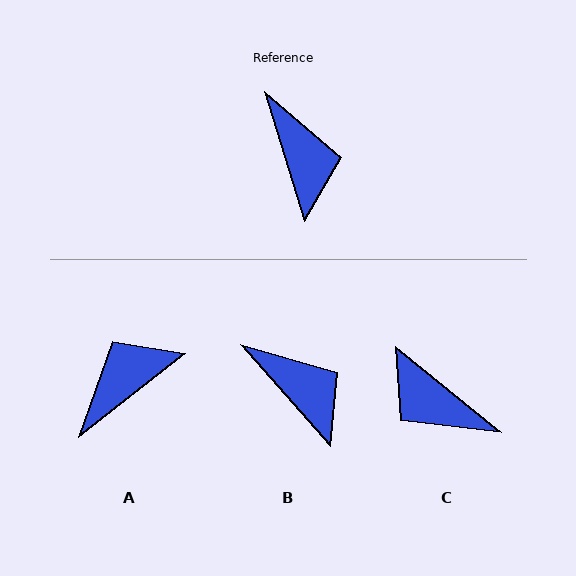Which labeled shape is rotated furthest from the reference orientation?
C, about 146 degrees away.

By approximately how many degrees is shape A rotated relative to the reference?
Approximately 111 degrees counter-clockwise.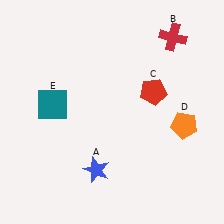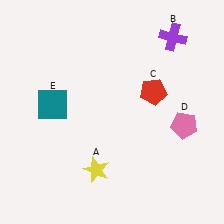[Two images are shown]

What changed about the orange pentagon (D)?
In Image 1, D is orange. In Image 2, it changed to pink.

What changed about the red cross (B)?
In Image 1, B is red. In Image 2, it changed to purple.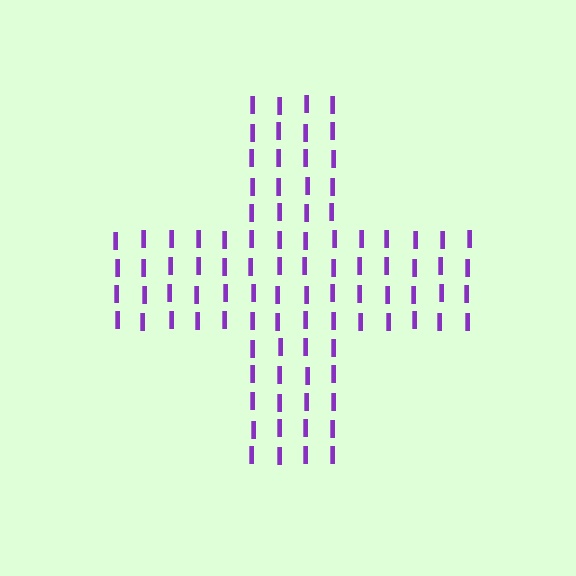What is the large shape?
The large shape is a cross.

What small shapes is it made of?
It is made of small letter I's.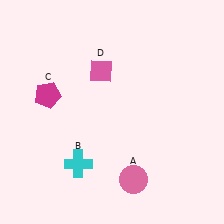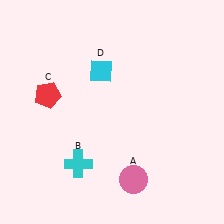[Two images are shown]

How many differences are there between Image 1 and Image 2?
There are 2 differences between the two images.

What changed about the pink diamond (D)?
In Image 1, D is pink. In Image 2, it changed to cyan.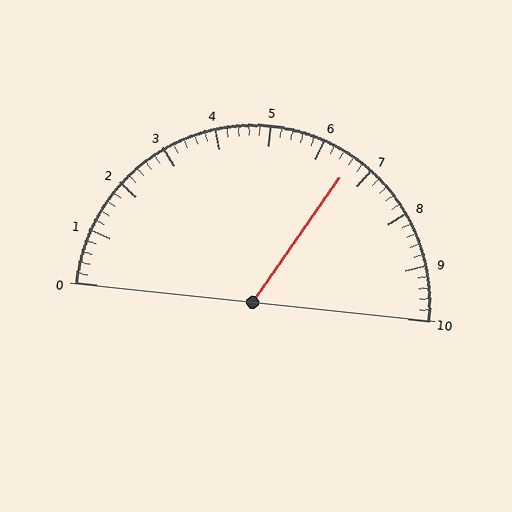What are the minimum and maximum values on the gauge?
The gauge ranges from 0 to 10.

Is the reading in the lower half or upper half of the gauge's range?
The reading is in the upper half of the range (0 to 10).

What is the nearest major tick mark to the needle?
The nearest major tick mark is 7.